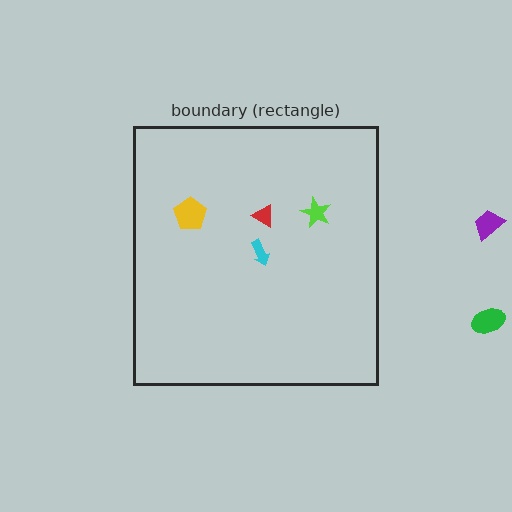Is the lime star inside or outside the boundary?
Inside.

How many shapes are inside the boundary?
4 inside, 2 outside.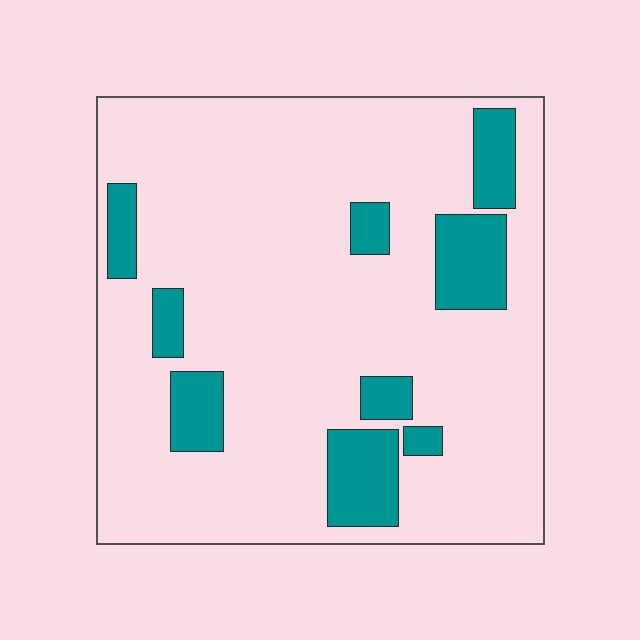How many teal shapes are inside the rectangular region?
9.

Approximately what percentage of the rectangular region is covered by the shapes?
Approximately 15%.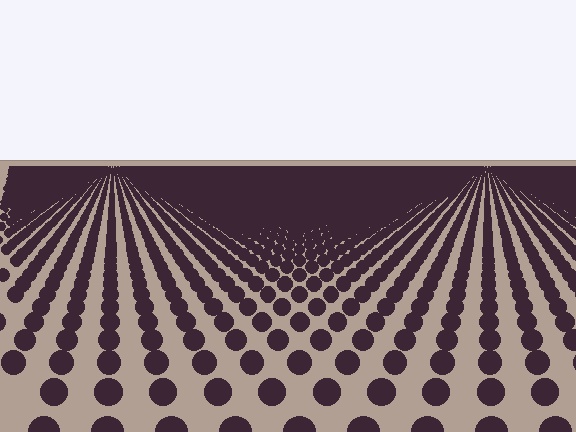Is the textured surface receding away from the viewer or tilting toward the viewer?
The surface is receding away from the viewer. Texture elements get smaller and denser toward the top.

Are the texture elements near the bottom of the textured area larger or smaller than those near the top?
Larger. Near the bottom, elements are closer to the viewer and appear at a bigger on-screen size.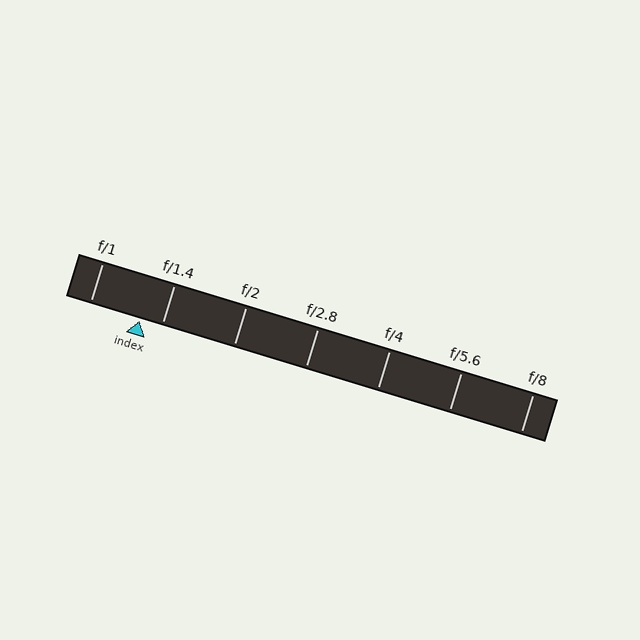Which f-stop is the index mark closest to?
The index mark is closest to f/1.4.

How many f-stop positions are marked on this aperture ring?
There are 7 f-stop positions marked.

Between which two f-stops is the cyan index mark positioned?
The index mark is between f/1 and f/1.4.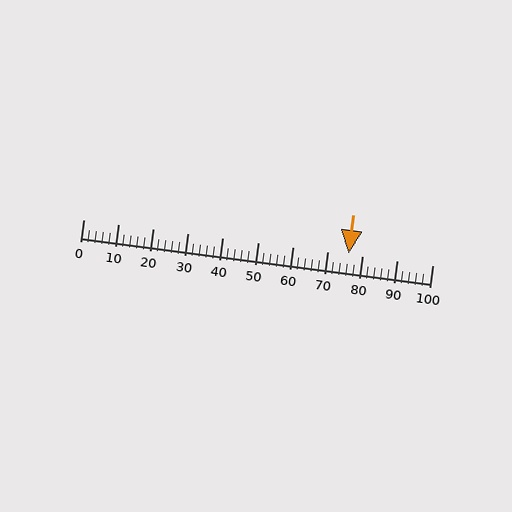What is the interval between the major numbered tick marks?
The major tick marks are spaced 10 units apart.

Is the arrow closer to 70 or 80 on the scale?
The arrow is closer to 80.